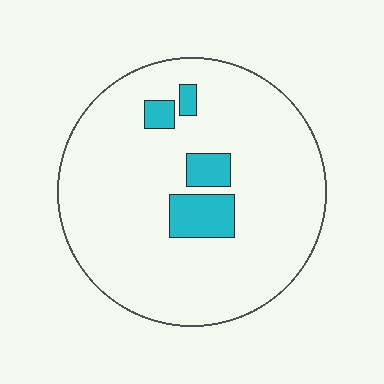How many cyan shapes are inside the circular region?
4.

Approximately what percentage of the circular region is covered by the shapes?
Approximately 10%.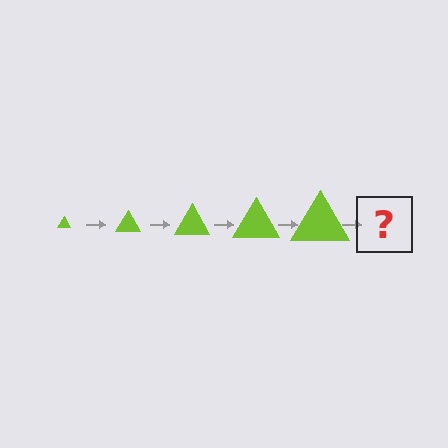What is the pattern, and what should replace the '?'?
The pattern is that the triangle gets progressively larger each step. The '?' should be a lime triangle, larger than the previous one.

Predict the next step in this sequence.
The next step is a lime triangle, larger than the previous one.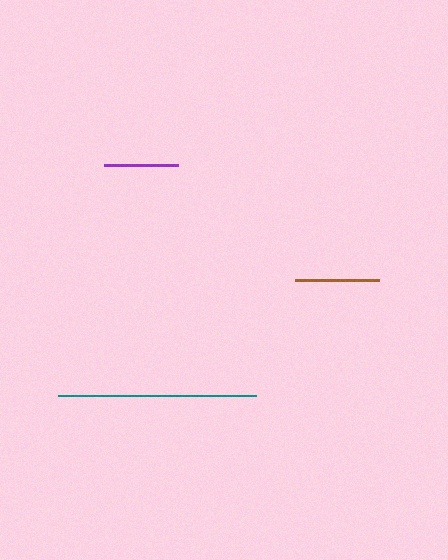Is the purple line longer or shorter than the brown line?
The brown line is longer than the purple line.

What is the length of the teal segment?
The teal segment is approximately 198 pixels long.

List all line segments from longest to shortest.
From longest to shortest: teal, brown, purple.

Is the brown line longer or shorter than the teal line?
The teal line is longer than the brown line.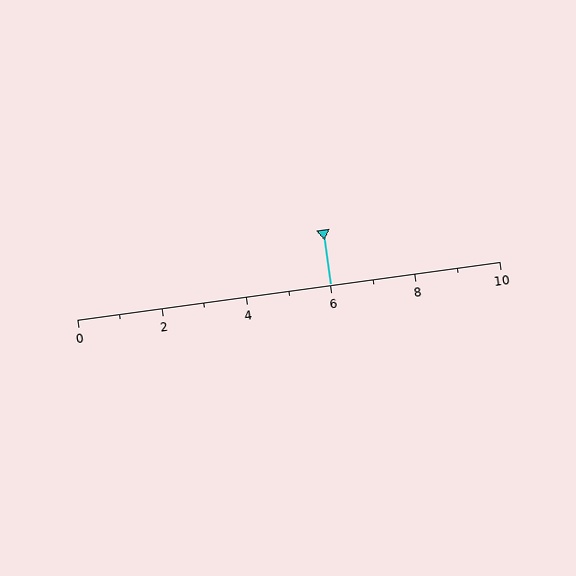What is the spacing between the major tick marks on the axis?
The major ticks are spaced 2 apart.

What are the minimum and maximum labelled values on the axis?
The axis runs from 0 to 10.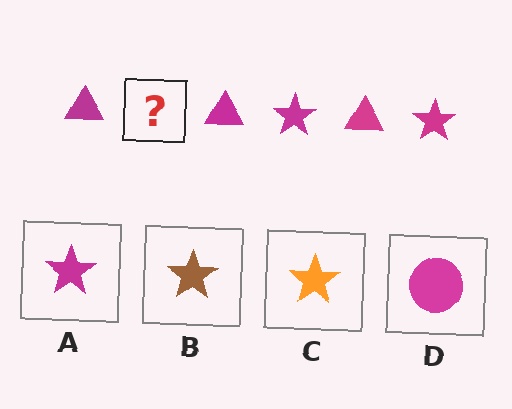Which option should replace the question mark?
Option A.